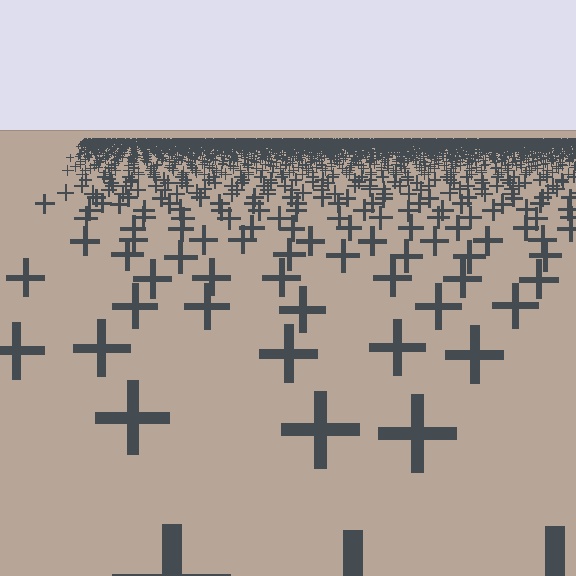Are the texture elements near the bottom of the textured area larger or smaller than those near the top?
Larger. Near the bottom, elements are closer to the viewer and appear at a bigger on-screen size.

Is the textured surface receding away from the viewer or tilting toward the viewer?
The surface is receding away from the viewer. Texture elements get smaller and denser toward the top.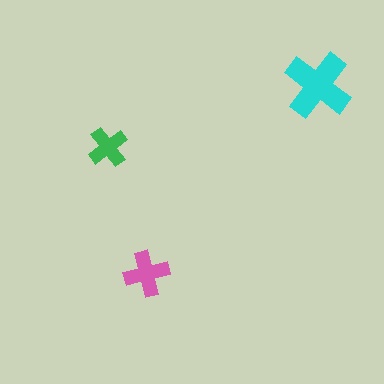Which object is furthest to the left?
The green cross is leftmost.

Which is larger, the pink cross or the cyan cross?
The cyan one.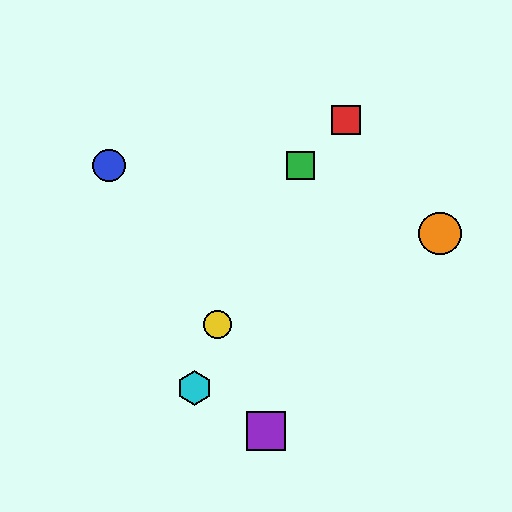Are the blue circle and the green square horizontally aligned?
Yes, both are at y≈166.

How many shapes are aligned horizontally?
2 shapes (the blue circle, the green square) are aligned horizontally.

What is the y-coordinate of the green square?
The green square is at y≈166.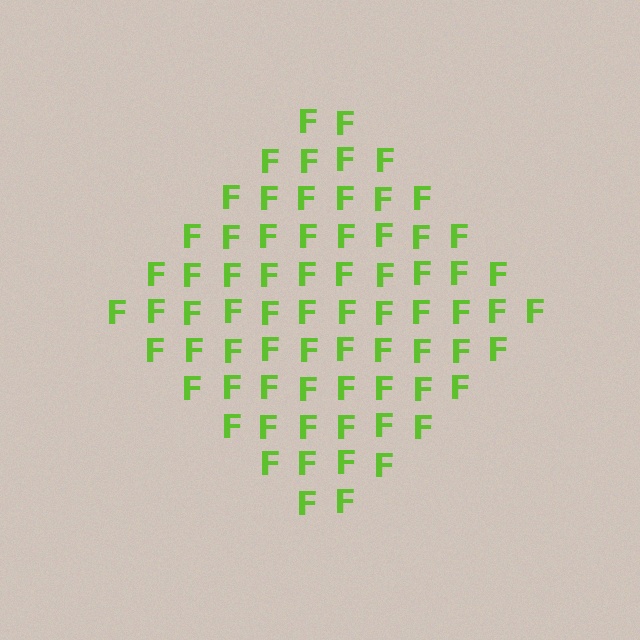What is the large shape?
The large shape is a diamond.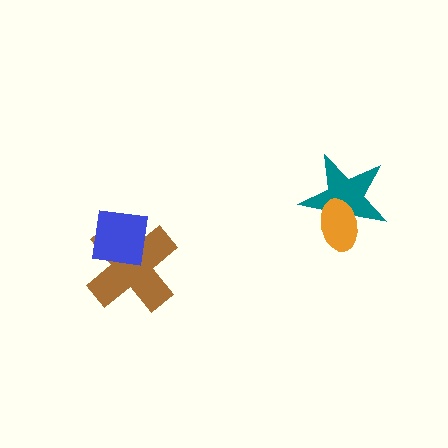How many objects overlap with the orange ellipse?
1 object overlaps with the orange ellipse.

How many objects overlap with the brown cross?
1 object overlaps with the brown cross.